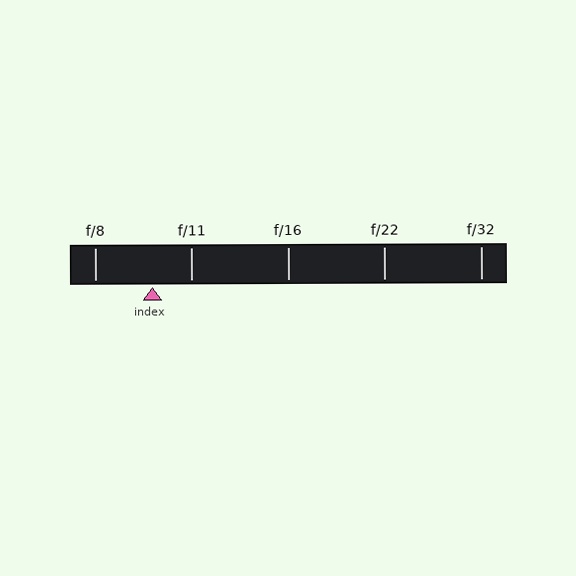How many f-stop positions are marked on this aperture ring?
There are 5 f-stop positions marked.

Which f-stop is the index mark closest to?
The index mark is closest to f/11.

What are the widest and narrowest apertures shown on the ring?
The widest aperture shown is f/8 and the narrowest is f/32.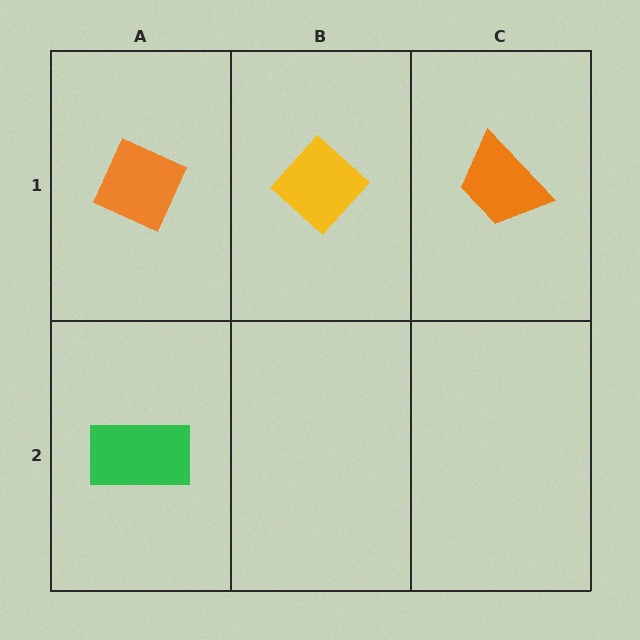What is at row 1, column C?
An orange trapezoid.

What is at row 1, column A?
An orange diamond.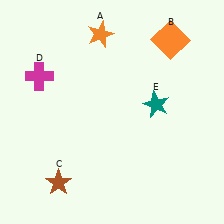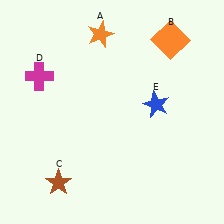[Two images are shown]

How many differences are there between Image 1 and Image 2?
There is 1 difference between the two images.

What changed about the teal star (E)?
In Image 1, E is teal. In Image 2, it changed to blue.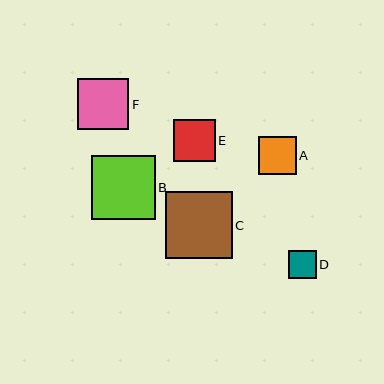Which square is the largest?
Square C is the largest with a size of approximately 67 pixels.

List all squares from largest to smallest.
From largest to smallest: C, B, F, E, A, D.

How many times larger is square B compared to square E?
Square B is approximately 1.5 times the size of square E.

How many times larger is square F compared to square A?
Square F is approximately 1.4 times the size of square A.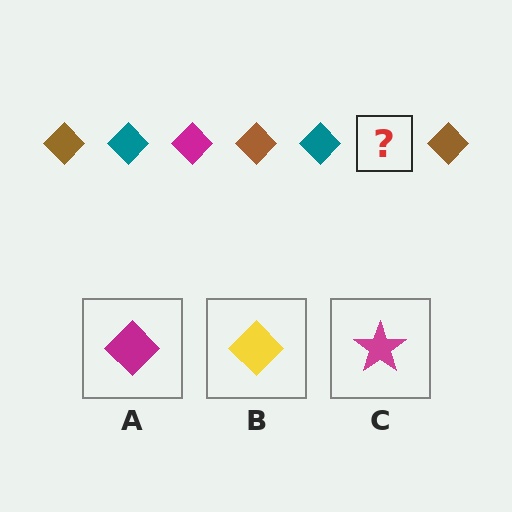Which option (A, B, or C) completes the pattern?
A.